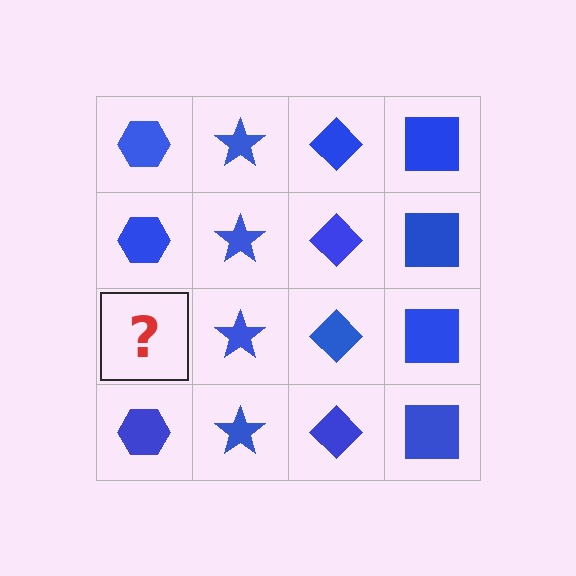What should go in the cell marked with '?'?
The missing cell should contain a blue hexagon.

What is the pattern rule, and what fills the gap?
The rule is that each column has a consistent shape. The gap should be filled with a blue hexagon.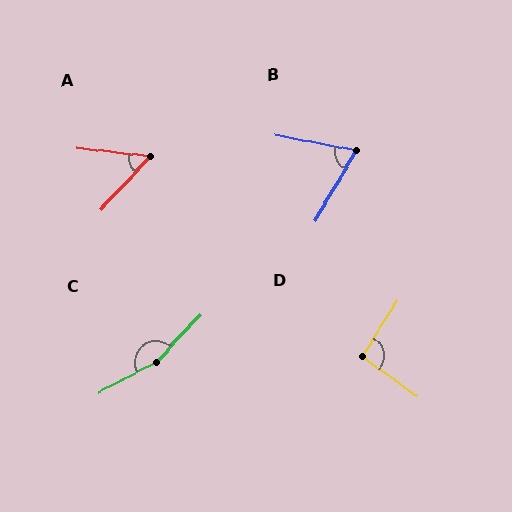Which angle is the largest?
C, at approximately 160 degrees.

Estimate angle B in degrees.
Approximately 71 degrees.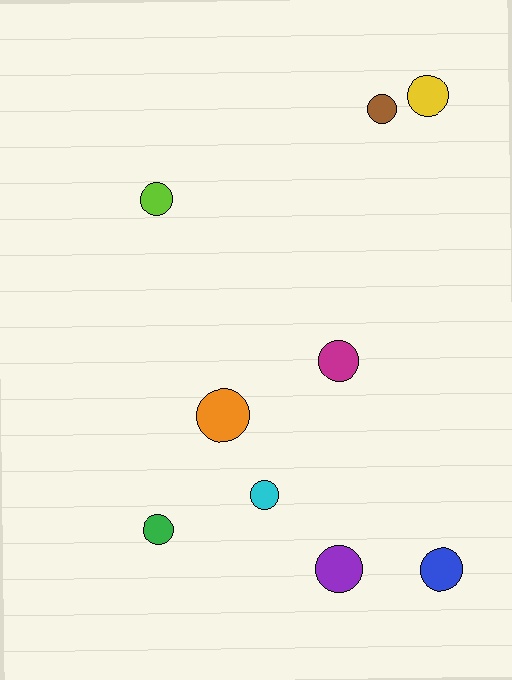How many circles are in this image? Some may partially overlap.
There are 9 circles.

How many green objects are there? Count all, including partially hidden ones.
There is 1 green object.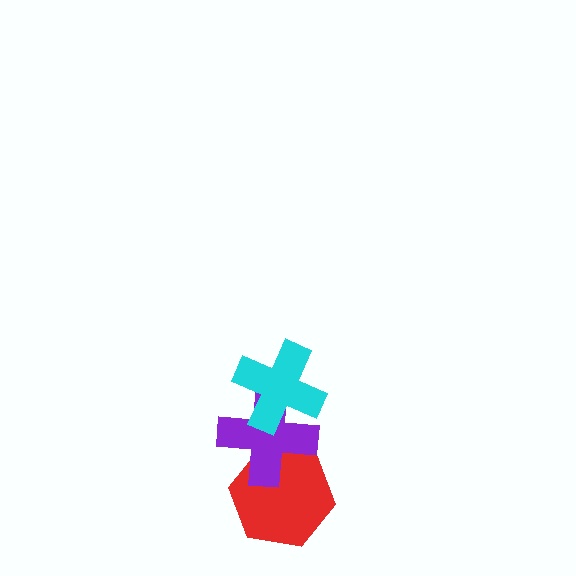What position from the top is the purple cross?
The purple cross is 2nd from the top.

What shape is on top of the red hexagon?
The purple cross is on top of the red hexagon.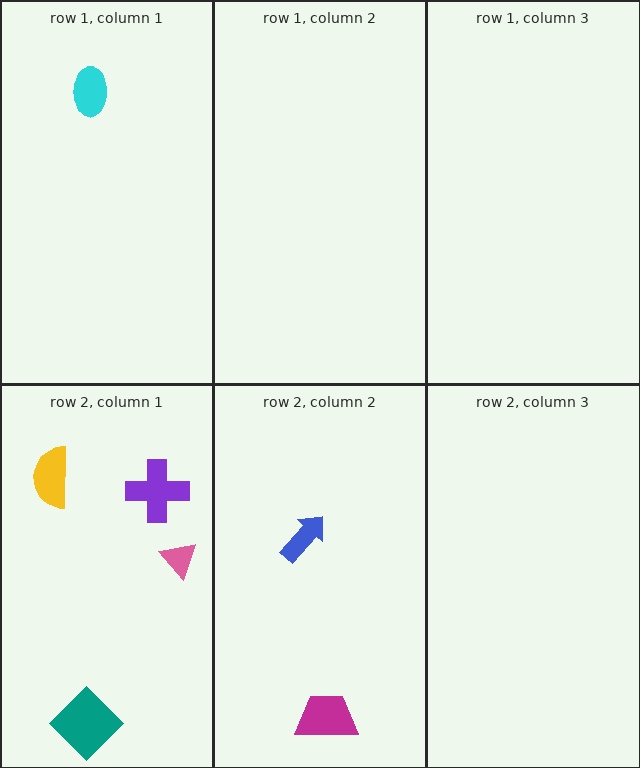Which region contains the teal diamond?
The row 2, column 1 region.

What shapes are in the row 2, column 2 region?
The blue arrow, the magenta trapezoid.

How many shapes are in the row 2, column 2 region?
2.